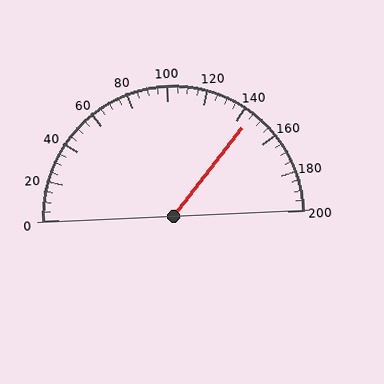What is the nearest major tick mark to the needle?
The nearest major tick mark is 140.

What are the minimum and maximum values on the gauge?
The gauge ranges from 0 to 200.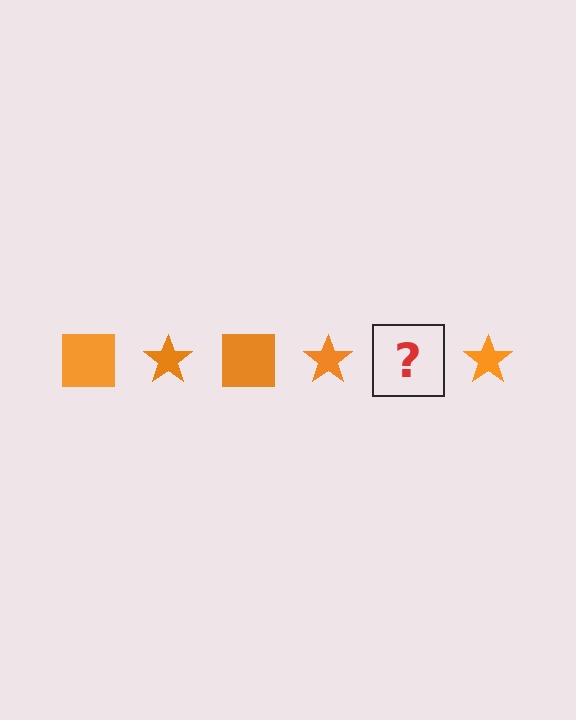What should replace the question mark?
The question mark should be replaced with an orange square.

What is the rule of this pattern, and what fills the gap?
The rule is that the pattern cycles through square, star shapes in orange. The gap should be filled with an orange square.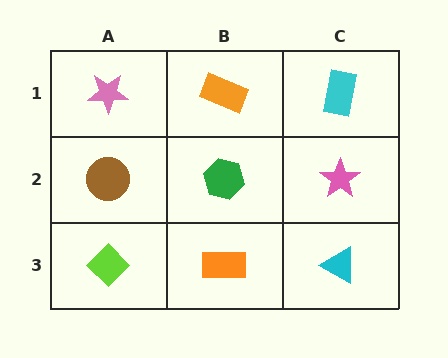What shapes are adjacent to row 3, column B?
A green hexagon (row 2, column B), a lime diamond (row 3, column A), a cyan triangle (row 3, column C).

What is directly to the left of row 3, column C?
An orange rectangle.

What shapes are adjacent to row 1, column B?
A green hexagon (row 2, column B), a pink star (row 1, column A), a cyan rectangle (row 1, column C).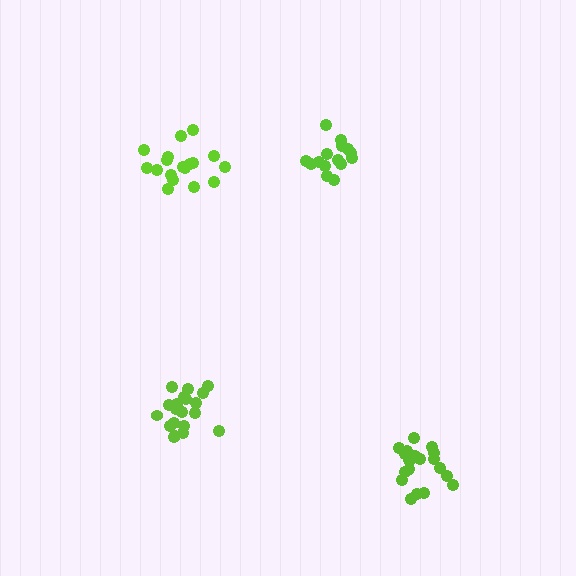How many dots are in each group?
Group 1: 18 dots, Group 2: 20 dots, Group 3: 15 dots, Group 4: 20 dots (73 total).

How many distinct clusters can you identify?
There are 4 distinct clusters.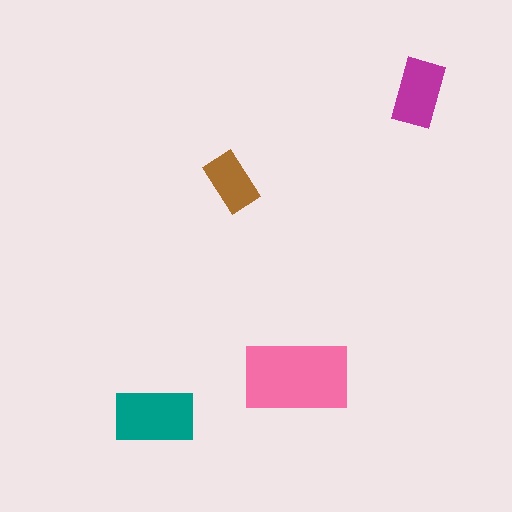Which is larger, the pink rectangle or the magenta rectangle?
The pink one.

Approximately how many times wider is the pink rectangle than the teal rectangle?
About 1.5 times wider.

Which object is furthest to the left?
The teal rectangle is leftmost.